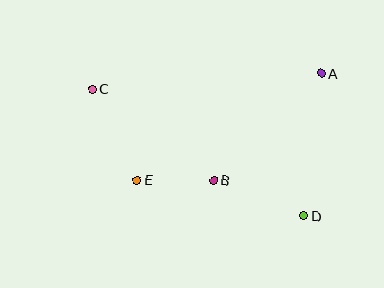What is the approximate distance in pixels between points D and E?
The distance between D and E is approximately 170 pixels.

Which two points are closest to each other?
Points B and E are closest to each other.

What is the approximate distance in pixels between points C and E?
The distance between C and E is approximately 101 pixels.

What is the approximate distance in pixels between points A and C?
The distance between A and C is approximately 229 pixels.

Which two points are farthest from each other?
Points C and D are farthest from each other.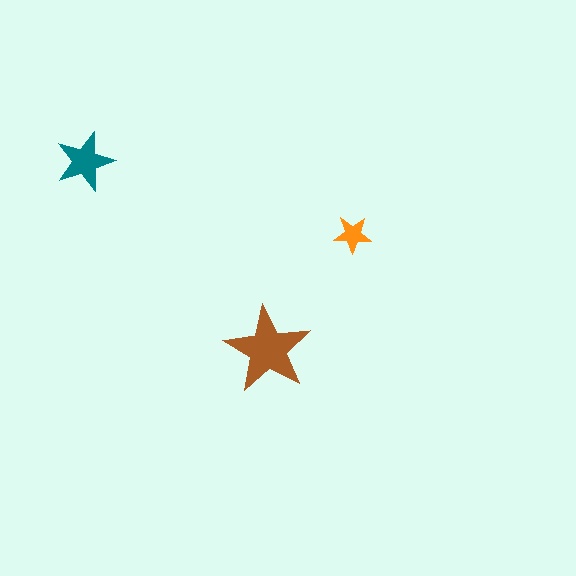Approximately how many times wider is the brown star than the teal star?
About 1.5 times wider.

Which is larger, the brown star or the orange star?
The brown one.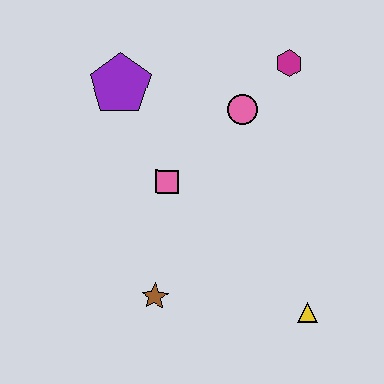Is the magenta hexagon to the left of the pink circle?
No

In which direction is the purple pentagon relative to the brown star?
The purple pentagon is above the brown star.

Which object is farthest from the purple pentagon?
The yellow triangle is farthest from the purple pentagon.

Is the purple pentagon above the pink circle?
Yes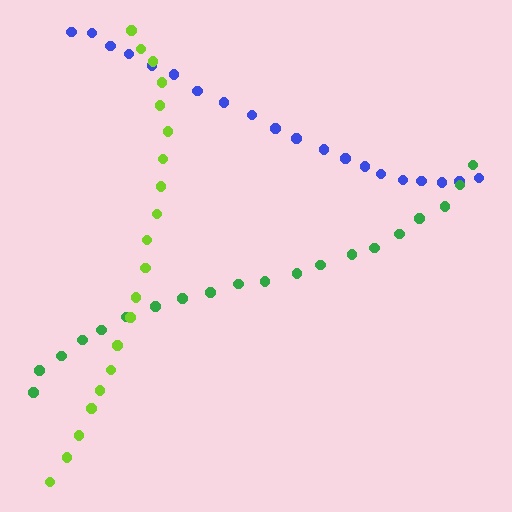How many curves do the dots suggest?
There are 3 distinct paths.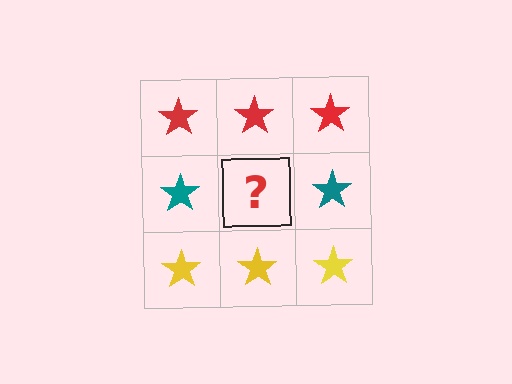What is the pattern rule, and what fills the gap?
The rule is that each row has a consistent color. The gap should be filled with a teal star.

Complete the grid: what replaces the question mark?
The question mark should be replaced with a teal star.